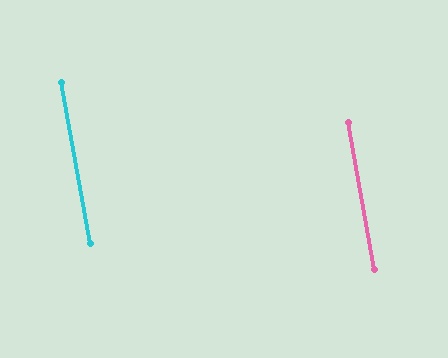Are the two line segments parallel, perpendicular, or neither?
Parallel — their directions differ by only 0.0°.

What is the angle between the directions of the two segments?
Approximately 0 degrees.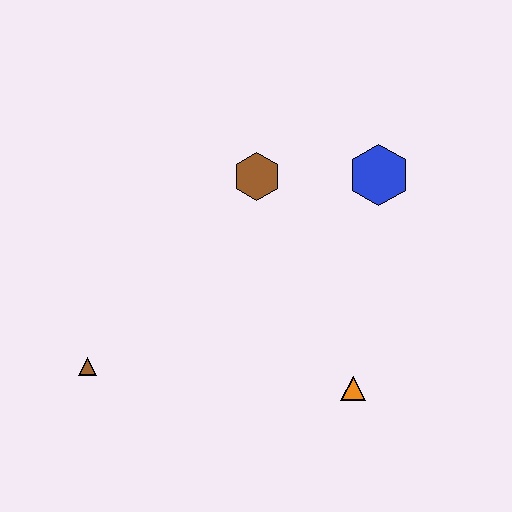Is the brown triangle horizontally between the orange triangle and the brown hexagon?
No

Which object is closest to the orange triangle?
The blue hexagon is closest to the orange triangle.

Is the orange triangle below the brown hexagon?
Yes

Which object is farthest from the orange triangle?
The brown triangle is farthest from the orange triangle.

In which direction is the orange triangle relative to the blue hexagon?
The orange triangle is below the blue hexagon.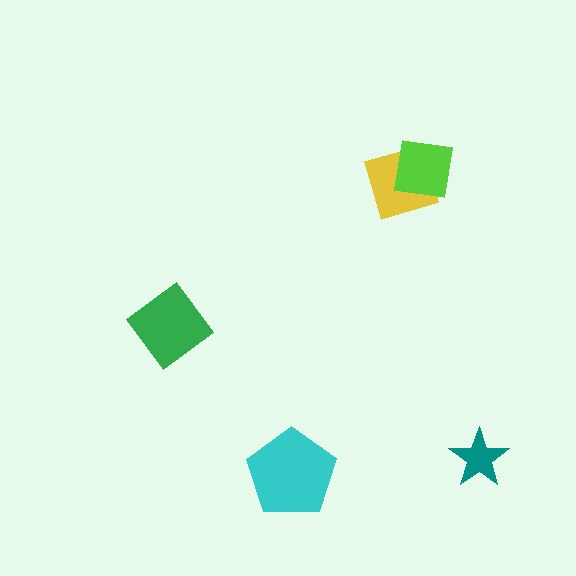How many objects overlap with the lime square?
1 object overlaps with the lime square.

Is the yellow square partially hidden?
Yes, it is partially covered by another shape.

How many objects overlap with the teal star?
0 objects overlap with the teal star.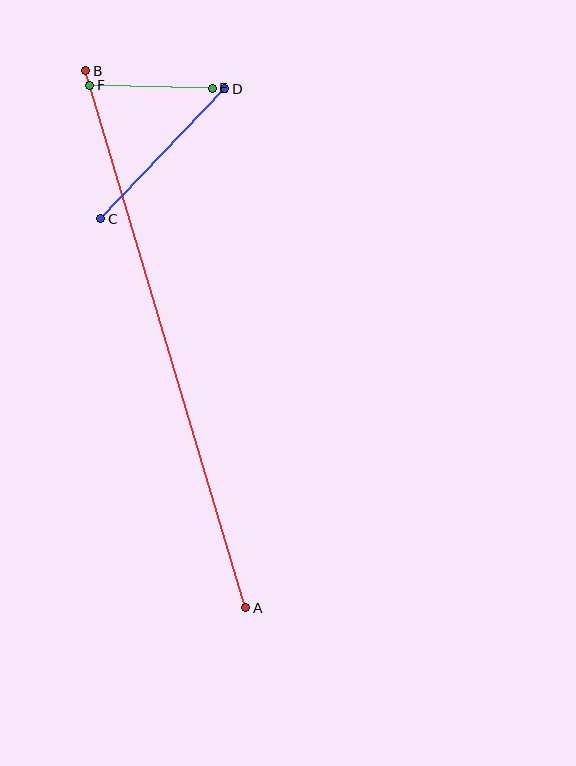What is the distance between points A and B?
The distance is approximately 560 pixels.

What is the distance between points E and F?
The distance is approximately 122 pixels.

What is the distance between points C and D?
The distance is approximately 180 pixels.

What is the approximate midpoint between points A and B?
The midpoint is at approximately (166, 339) pixels.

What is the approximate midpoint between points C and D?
The midpoint is at approximately (163, 154) pixels.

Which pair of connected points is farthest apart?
Points A and B are farthest apart.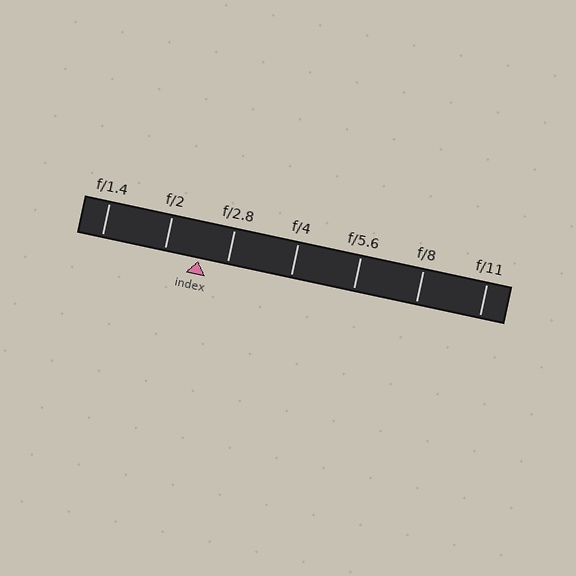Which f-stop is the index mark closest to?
The index mark is closest to f/2.8.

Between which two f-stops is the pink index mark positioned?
The index mark is between f/2 and f/2.8.